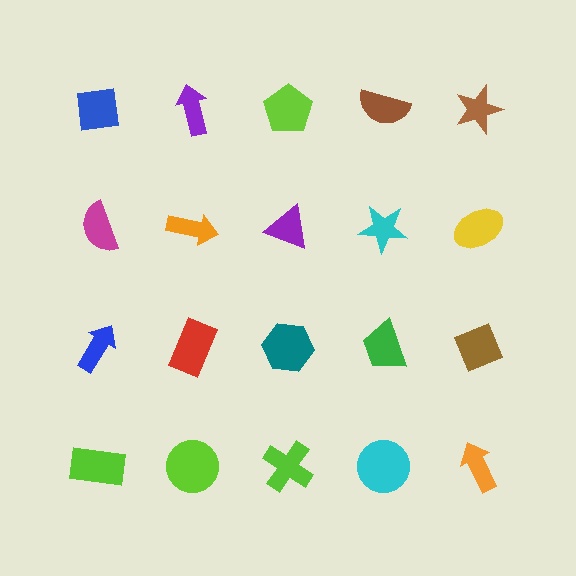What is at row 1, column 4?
A brown semicircle.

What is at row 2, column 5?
A yellow ellipse.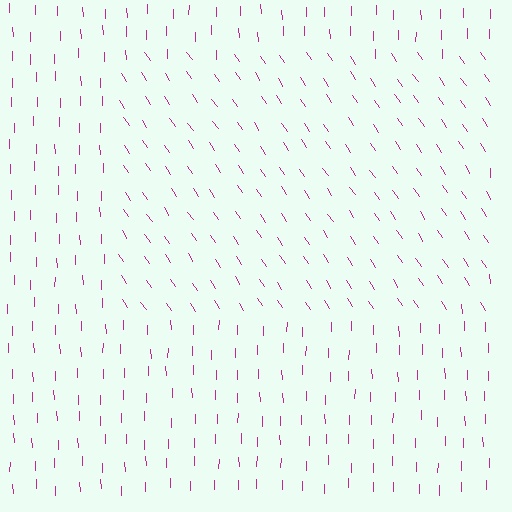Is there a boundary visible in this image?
Yes, there is a texture boundary formed by a change in line orientation.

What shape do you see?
I see a rectangle.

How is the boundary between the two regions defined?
The boundary is defined purely by a change in line orientation (approximately 33 degrees difference). All lines are the same color and thickness.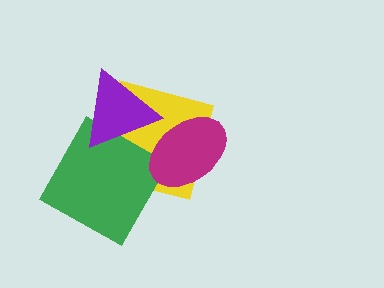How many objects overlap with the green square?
2 objects overlap with the green square.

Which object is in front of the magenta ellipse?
The purple triangle is in front of the magenta ellipse.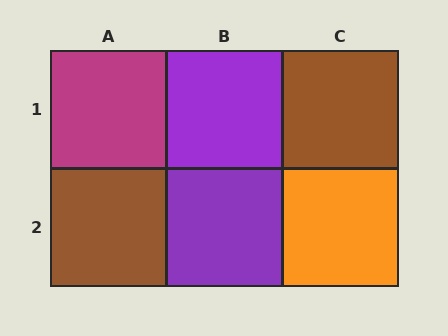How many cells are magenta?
1 cell is magenta.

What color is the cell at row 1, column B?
Purple.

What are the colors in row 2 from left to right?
Brown, purple, orange.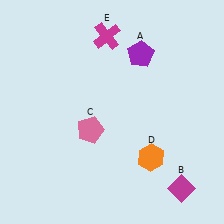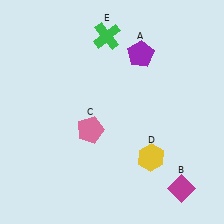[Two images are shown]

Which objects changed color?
D changed from orange to yellow. E changed from magenta to green.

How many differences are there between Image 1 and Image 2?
There are 2 differences between the two images.